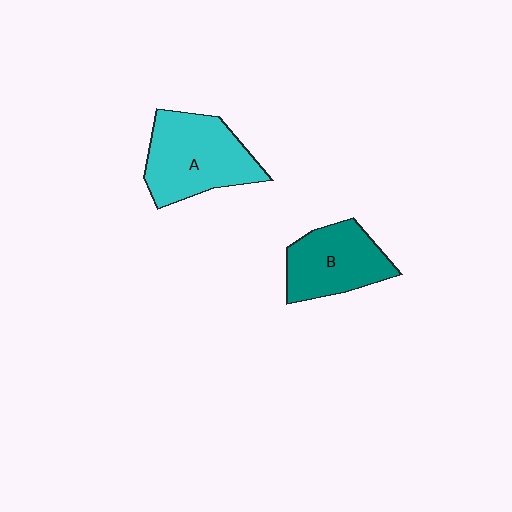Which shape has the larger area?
Shape A (cyan).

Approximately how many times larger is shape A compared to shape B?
Approximately 1.3 times.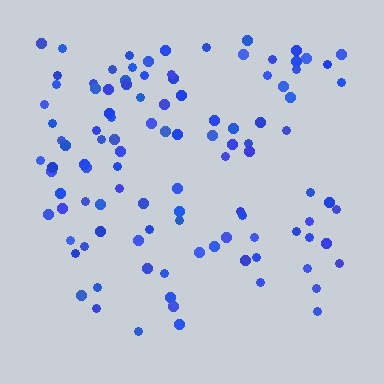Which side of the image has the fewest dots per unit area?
The bottom.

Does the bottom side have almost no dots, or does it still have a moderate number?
Still a moderate number, just noticeably fewer than the top.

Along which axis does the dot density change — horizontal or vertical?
Vertical.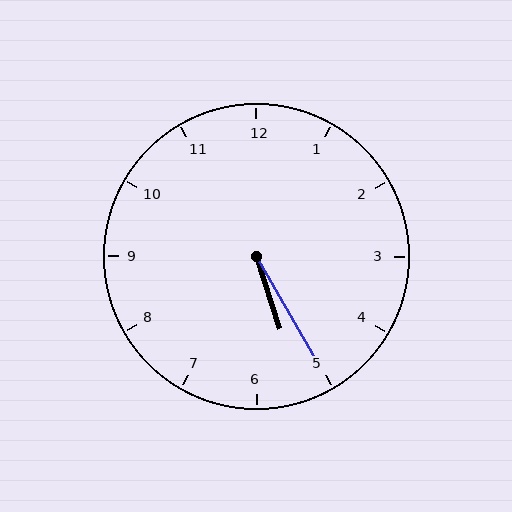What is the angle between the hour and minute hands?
Approximately 12 degrees.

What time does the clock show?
5:25.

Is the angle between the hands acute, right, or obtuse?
It is acute.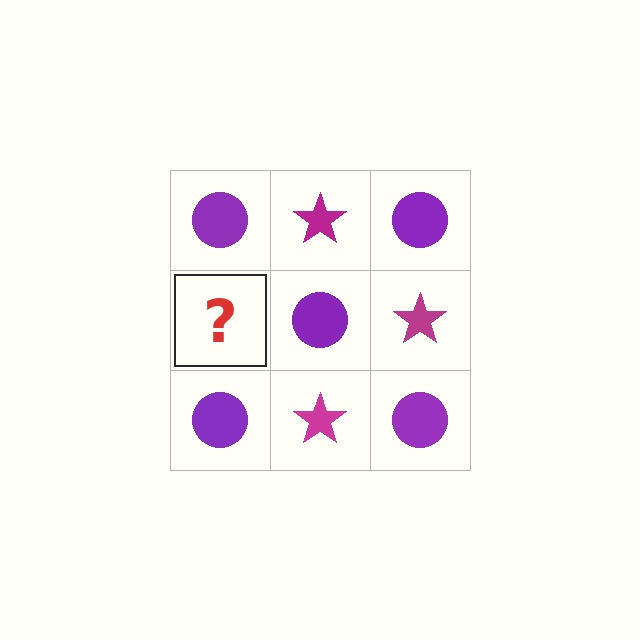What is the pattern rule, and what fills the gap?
The rule is that it alternates purple circle and magenta star in a checkerboard pattern. The gap should be filled with a magenta star.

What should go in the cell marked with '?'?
The missing cell should contain a magenta star.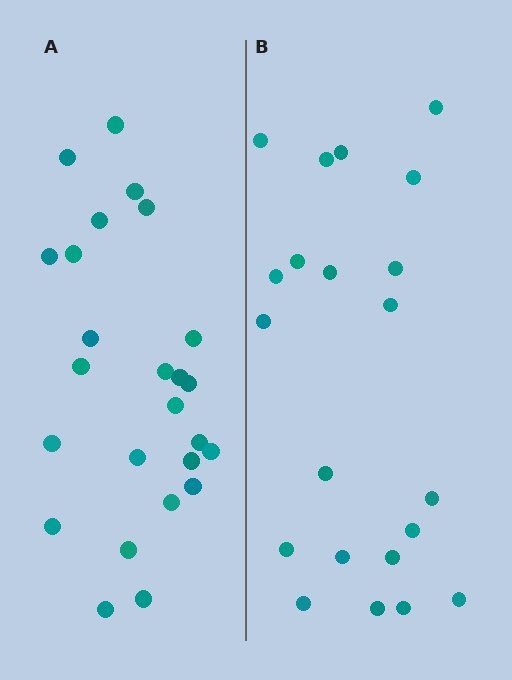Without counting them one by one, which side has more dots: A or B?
Region A (the left region) has more dots.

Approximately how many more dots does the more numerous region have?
Region A has about 4 more dots than region B.